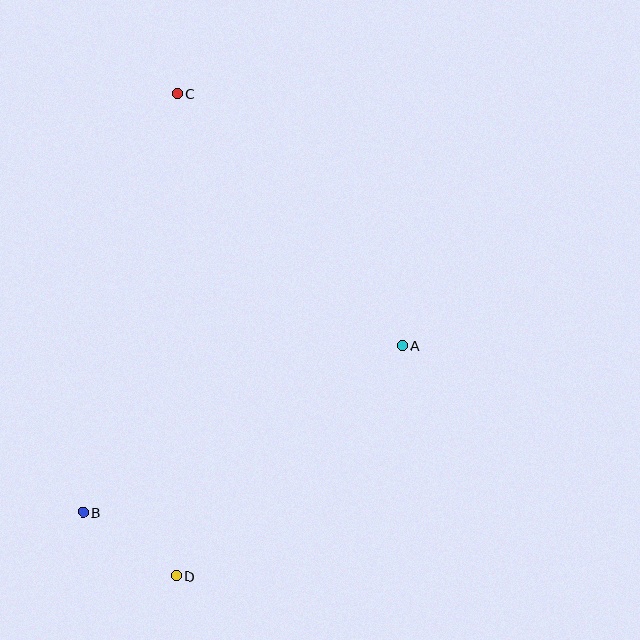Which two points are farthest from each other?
Points C and D are farthest from each other.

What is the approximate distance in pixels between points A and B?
The distance between A and B is approximately 361 pixels.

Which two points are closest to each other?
Points B and D are closest to each other.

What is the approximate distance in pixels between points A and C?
The distance between A and C is approximately 338 pixels.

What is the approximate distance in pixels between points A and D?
The distance between A and D is approximately 323 pixels.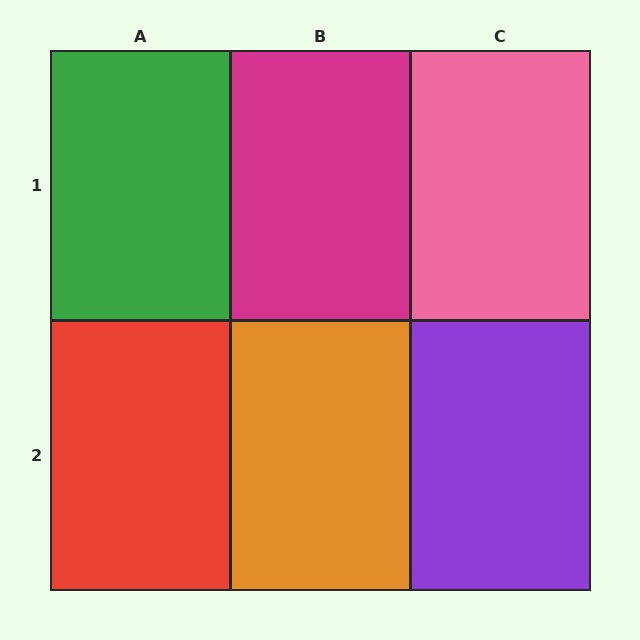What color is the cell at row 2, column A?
Red.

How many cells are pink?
1 cell is pink.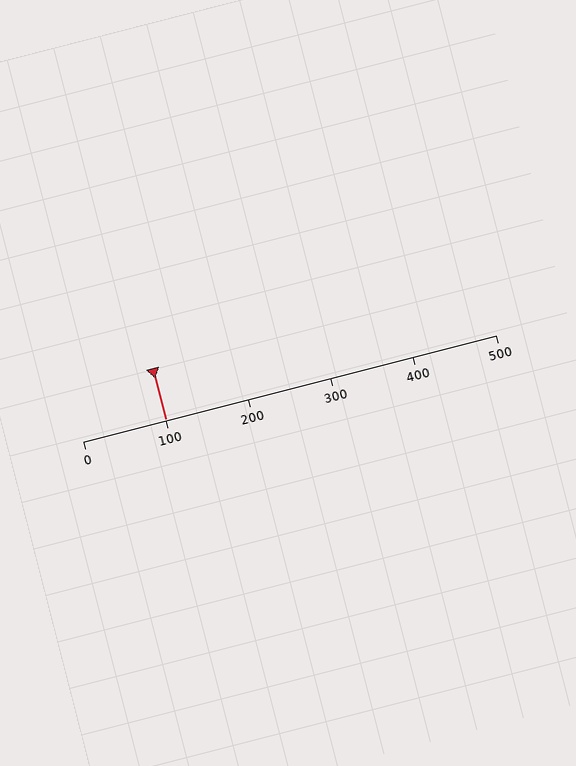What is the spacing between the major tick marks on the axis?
The major ticks are spaced 100 apart.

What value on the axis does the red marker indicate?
The marker indicates approximately 100.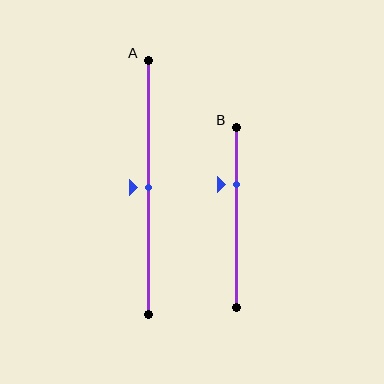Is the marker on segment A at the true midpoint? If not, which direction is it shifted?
Yes, the marker on segment A is at the true midpoint.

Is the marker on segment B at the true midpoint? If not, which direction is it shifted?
No, the marker on segment B is shifted upward by about 18% of the segment length.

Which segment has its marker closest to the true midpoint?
Segment A has its marker closest to the true midpoint.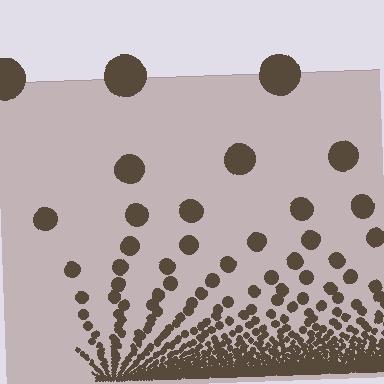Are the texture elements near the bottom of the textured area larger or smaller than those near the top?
Smaller. The gradient is inverted — elements near the bottom are smaller and denser.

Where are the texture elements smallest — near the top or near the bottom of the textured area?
Near the bottom.